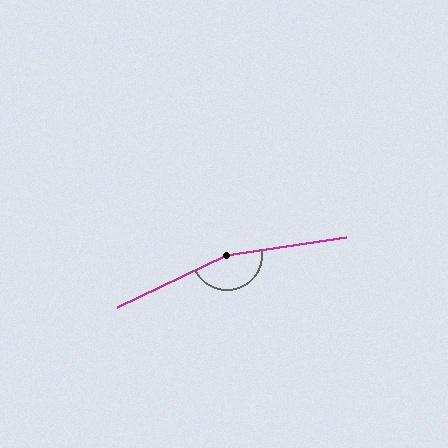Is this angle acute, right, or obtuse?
It is obtuse.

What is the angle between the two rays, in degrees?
Approximately 163 degrees.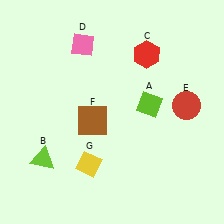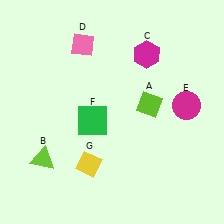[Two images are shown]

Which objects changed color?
C changed from red to magenta. E changed from red to magenta. F changed from brown to green.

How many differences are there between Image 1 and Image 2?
There are 3 differences between the two images.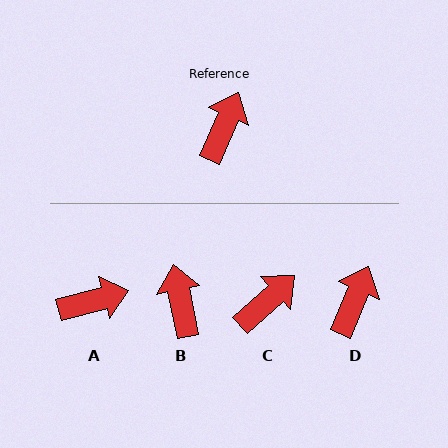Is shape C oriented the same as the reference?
No, it is off by about 25 degrees.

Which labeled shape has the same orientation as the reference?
D.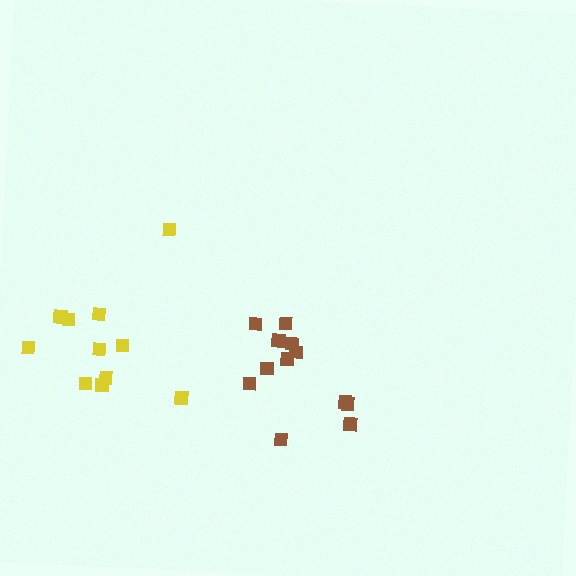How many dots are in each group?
Group 1: 11 dots, Group 2: 12 dots (23 total).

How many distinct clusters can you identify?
There are 2 distinct clusters.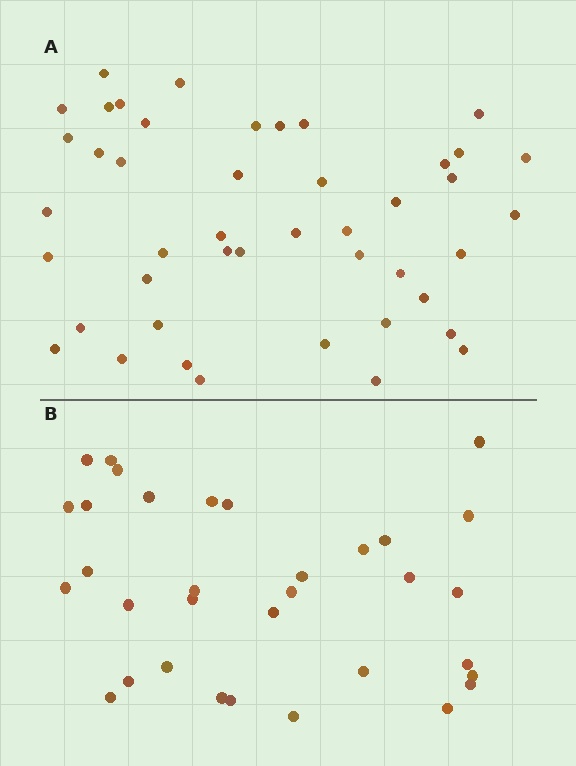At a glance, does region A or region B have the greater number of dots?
Region A (the top region) has more dots.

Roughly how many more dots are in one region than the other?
Region A has roughly 12 or so more dots than region B.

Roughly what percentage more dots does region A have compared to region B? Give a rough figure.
About 35% more.